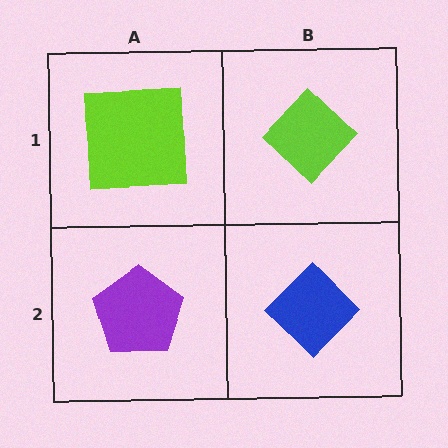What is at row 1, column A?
A lime square.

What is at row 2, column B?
A blue diamond.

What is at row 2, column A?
A purple pentagon.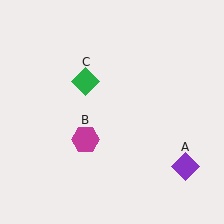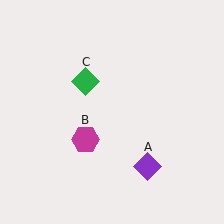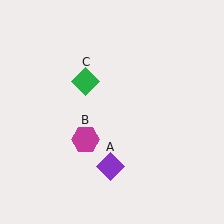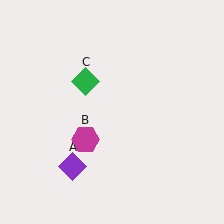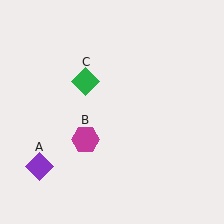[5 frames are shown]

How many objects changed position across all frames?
1 object changed position: purple diamond (object A).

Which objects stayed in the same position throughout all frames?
Magenta hexagon (object B) and green diamond (object C) remained stationary.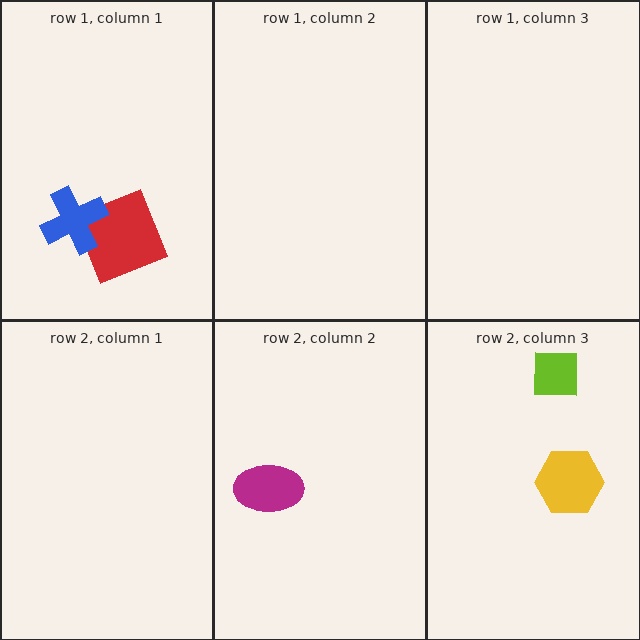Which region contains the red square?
The row 1, column 1 region.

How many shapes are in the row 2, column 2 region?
1.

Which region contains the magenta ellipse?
The row 2, column 2 region.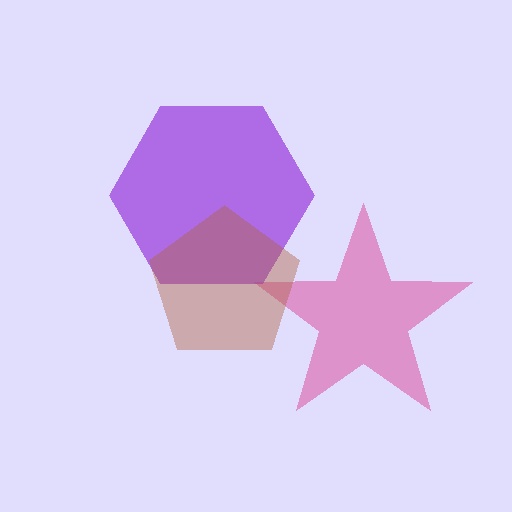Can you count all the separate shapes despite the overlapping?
Yes, there are 3 separate shapes.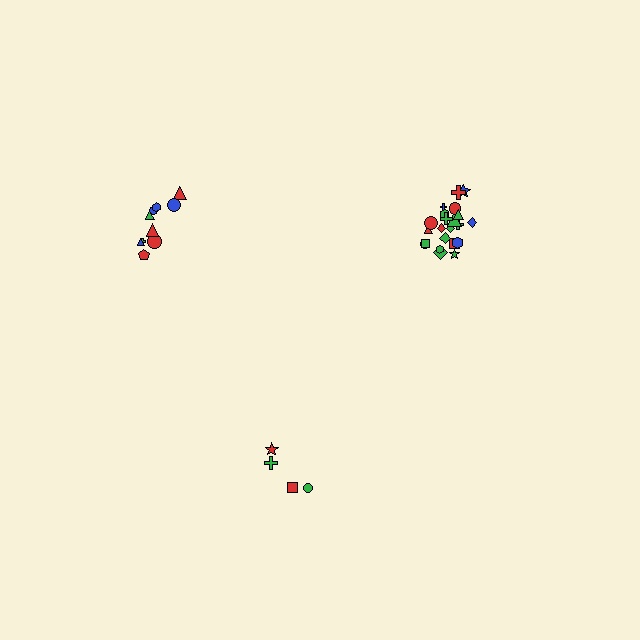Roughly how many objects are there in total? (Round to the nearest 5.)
Roughly 35 objects in total.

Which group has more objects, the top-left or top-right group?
The top-right group.